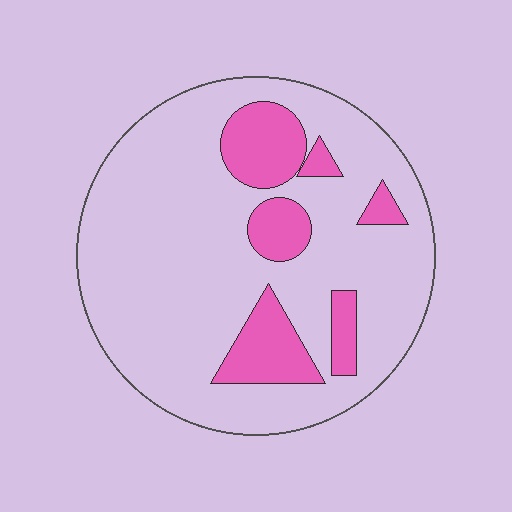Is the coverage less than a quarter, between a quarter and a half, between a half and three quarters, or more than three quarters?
Less than a quarter.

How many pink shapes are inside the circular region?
6.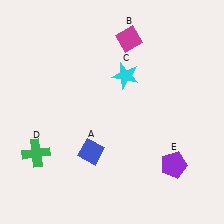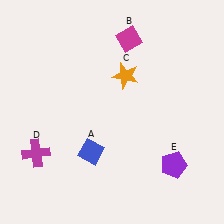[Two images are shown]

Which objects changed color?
C changed from cyan to orange. D changed from green to magenta.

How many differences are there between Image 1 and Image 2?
There are 2 differences between the two images.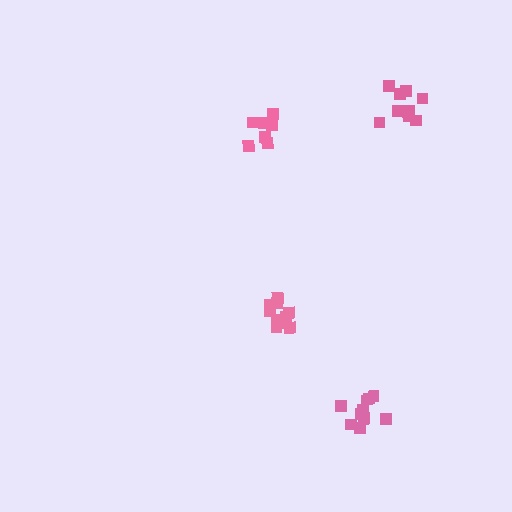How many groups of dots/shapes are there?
There are 4 groups.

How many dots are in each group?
Group 1: 10 dots, Group 2: 10 dots, Group 3: 10 dots, Group 4: 7 dots (37 total).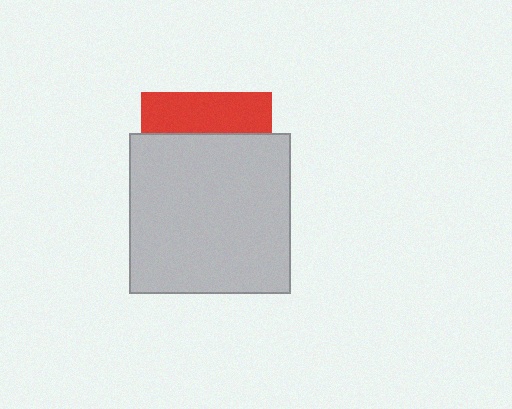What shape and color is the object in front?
The object in front is a light gray square.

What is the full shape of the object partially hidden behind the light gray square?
The partially hidden object is a red square.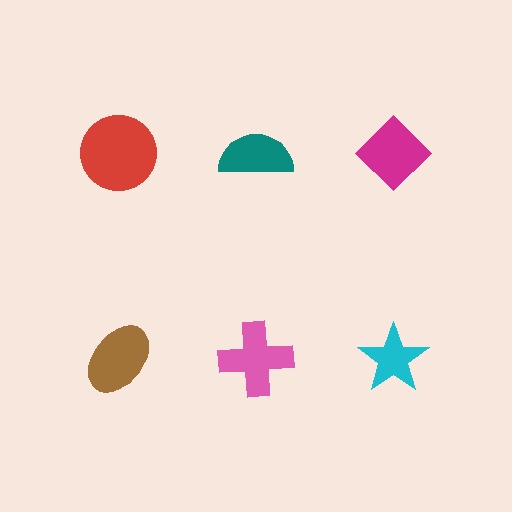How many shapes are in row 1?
3 shapes.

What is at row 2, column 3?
A cyan star.